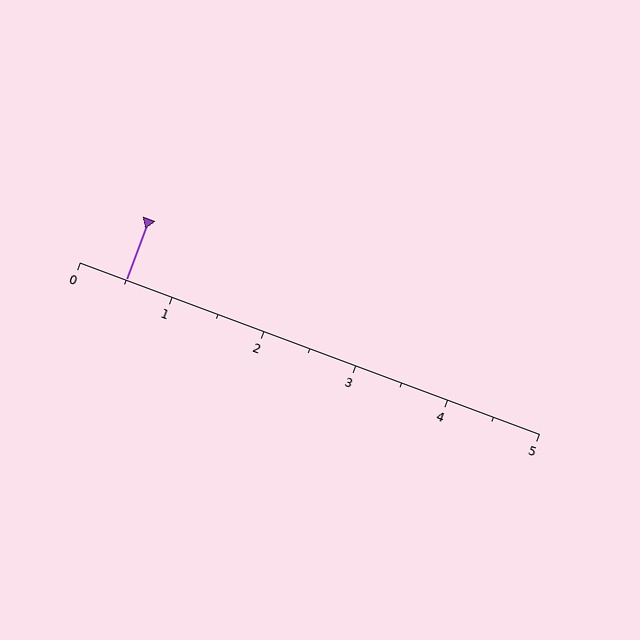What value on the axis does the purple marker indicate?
The marker indicates approximately 0.5.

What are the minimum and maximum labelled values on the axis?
The axis runs from 0 to 5.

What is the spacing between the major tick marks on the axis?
The major ticks are spaced 1 apart.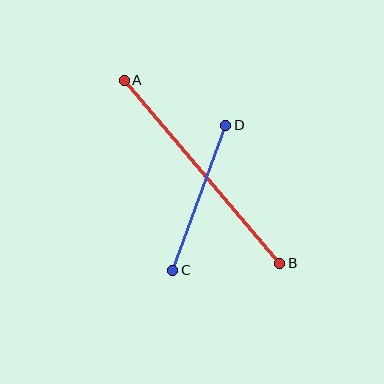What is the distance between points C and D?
The distance is approximately 155 pixels.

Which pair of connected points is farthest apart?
Points A and B are farthest apart.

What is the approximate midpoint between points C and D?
The midpoint is at approximately (199, 198) pixels.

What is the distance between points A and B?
The distance is approximately 240 pixels.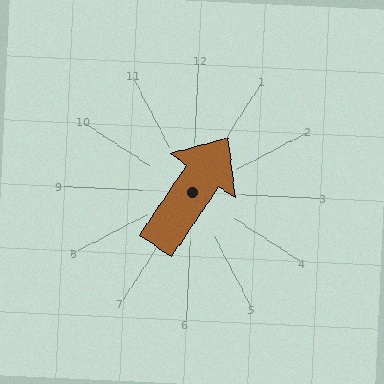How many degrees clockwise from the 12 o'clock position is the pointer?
Approximately 31 degrees.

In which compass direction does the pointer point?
Northeast.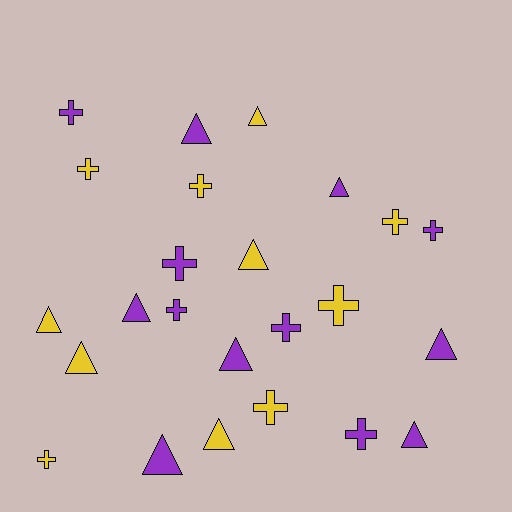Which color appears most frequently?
Purple, with 13 objects.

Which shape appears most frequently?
Cross, with 12 objects.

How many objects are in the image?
There are 24 objects.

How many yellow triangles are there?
There are 5 yellow triangles.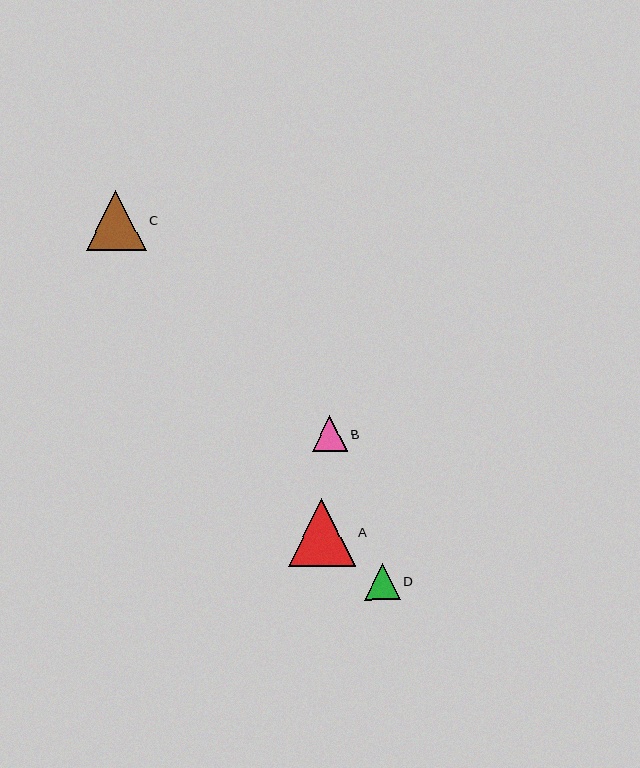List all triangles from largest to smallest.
From largest to smallest: A, C, D, B.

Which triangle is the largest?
Triangle A is the largest with a size of approximately 67 pixels.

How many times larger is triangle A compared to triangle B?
Triangle A is approximately 1.9 times the size of triangle B.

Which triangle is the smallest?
Triangle B is the smallest with a size of approximately 35 pixels.